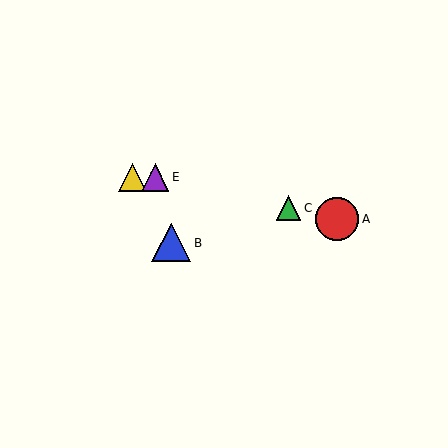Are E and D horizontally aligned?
Yes, both are at y≈177.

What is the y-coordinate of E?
Object E is at y≈177.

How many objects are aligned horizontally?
2 objects (D, E) are aligned horizontally.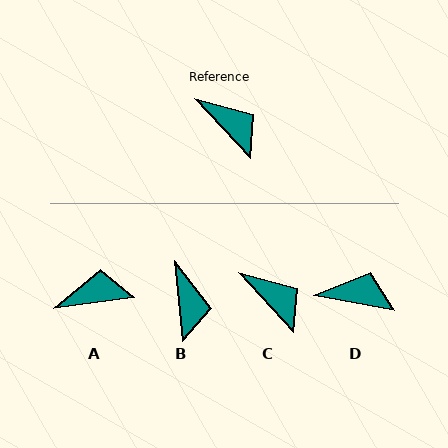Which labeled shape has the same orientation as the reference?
C.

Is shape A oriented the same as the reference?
No, it is off by about 55 degrees.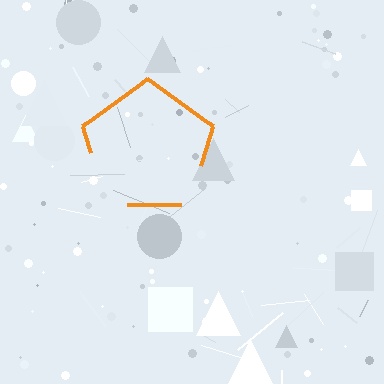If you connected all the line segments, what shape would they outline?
They would outline a pentagon.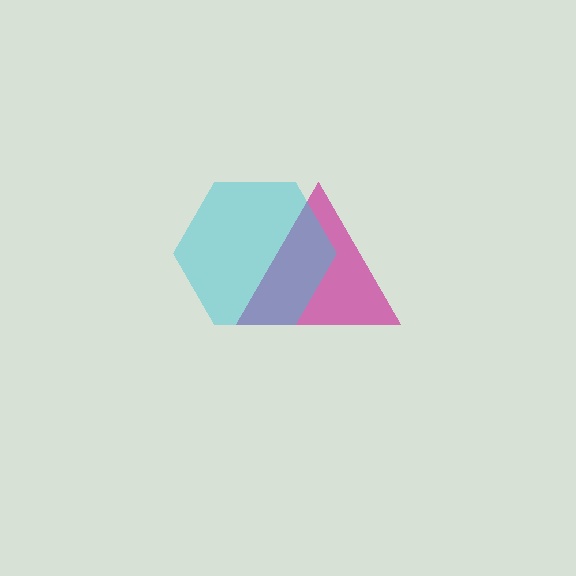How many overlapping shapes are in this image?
There are 2 overlapping shapes in the image.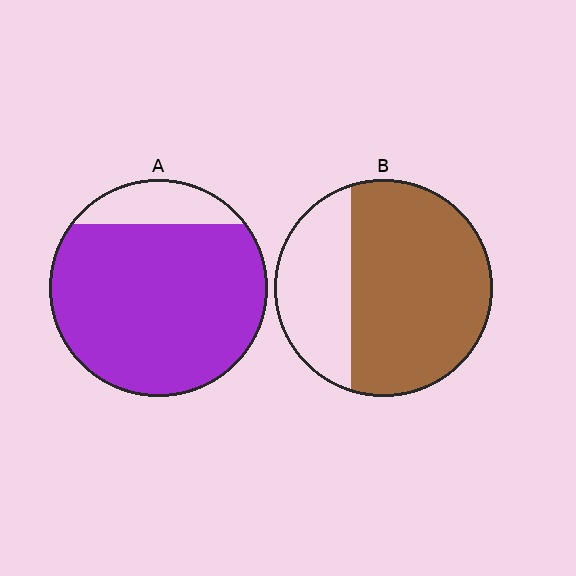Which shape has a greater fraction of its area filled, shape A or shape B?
Shape A.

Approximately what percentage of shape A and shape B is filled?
A is approximately 85% and B is approximately 70%.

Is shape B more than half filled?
Yes.